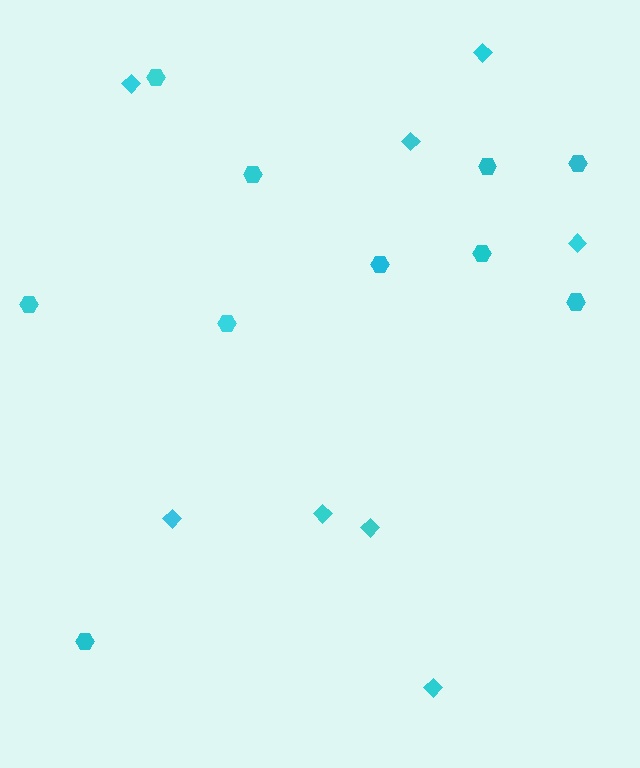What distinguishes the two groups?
There are 2 groups: one group of diamonds (8) and one group of hexagons (10).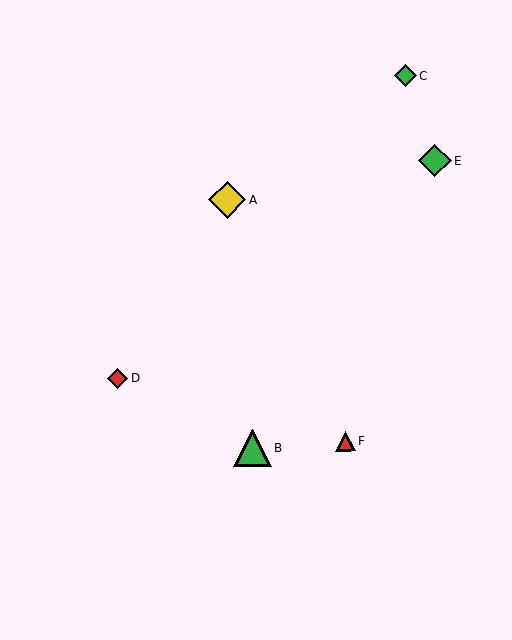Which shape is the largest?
The green triangle (labeled B) is the largest.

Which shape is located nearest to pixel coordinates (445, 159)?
The green diamond (labeled E) at (435, 161) is nearest to that location.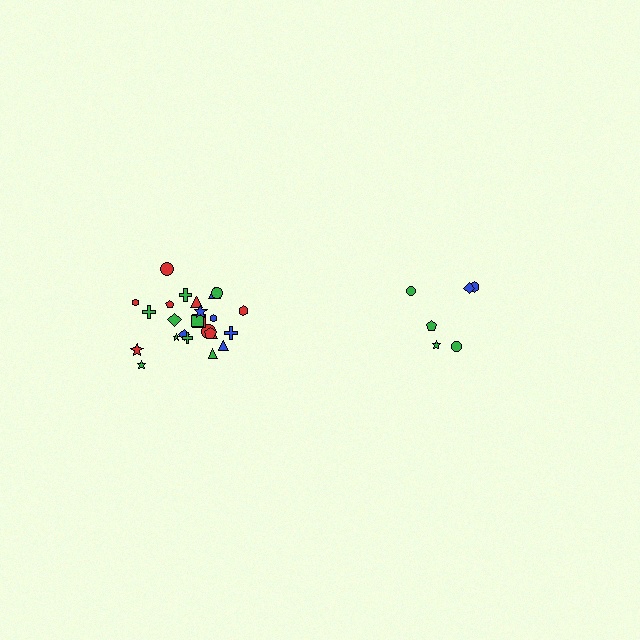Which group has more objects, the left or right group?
The left group.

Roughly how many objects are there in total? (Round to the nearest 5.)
Roughly 30 objects in total.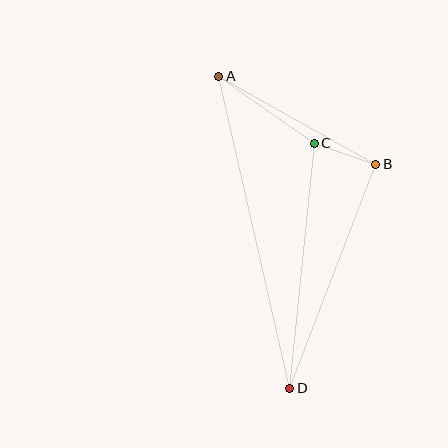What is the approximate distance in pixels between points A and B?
The distance between A and B is approximately 180 pixels.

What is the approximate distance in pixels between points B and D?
The distance between B and D is approximately 240 pixels.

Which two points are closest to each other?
Points B and C are closest to each other.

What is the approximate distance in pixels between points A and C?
The distance between A and C is approximately 116 pixels.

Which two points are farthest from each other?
Points A and D are farthest from each other.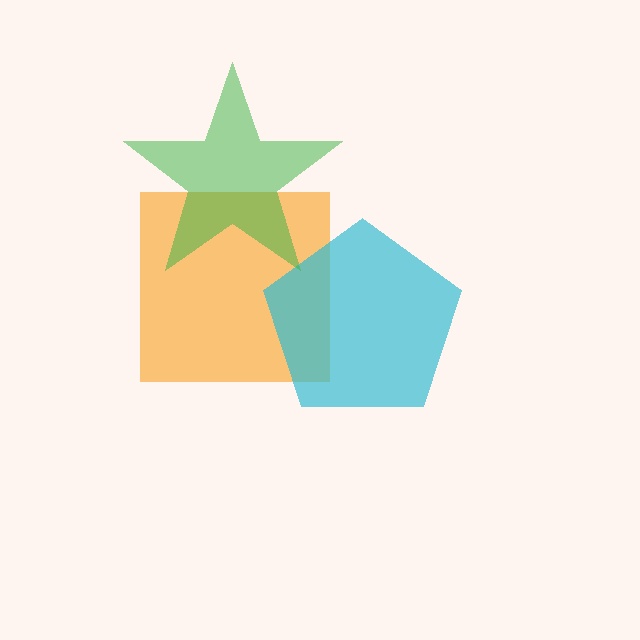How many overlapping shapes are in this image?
There are 3 overlapping shapes in the image.